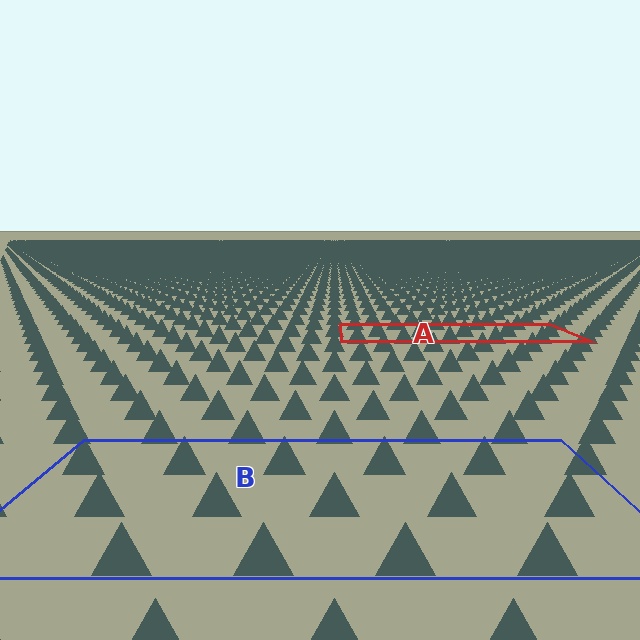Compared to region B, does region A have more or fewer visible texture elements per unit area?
Region A has more texture elements per unit area — they are packed more densely because it is farther away.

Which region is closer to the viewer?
Region B is closer. The texture elements there are larger and more spread out.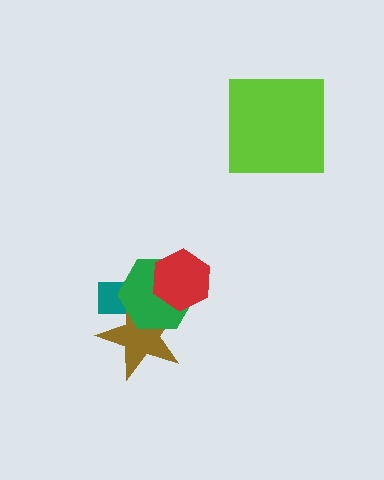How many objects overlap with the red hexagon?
2 objects overlap with the red hexagon.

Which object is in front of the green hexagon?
The red hexagon is in front of the green hexagon.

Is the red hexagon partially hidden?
No, no other shape covers it.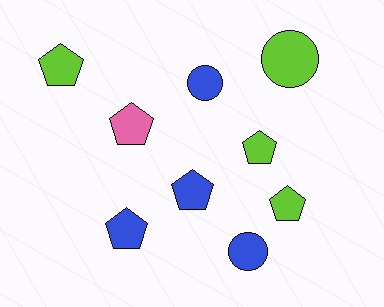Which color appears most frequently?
Lime, with 4 objects.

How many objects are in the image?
There are 9 objects.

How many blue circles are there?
There are 2 blue circles.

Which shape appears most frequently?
Pentagon, with 6 objects.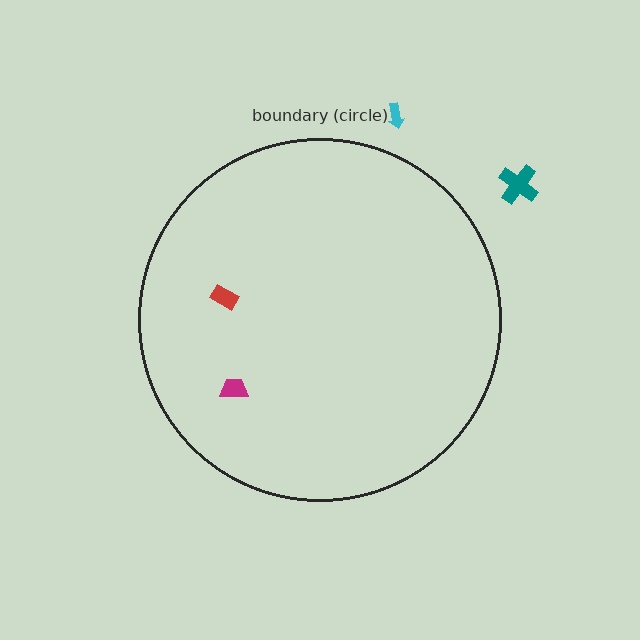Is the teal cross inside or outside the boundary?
Outside.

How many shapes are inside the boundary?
2 inside, 2 outside.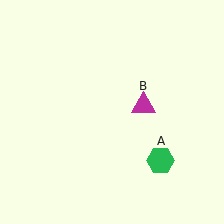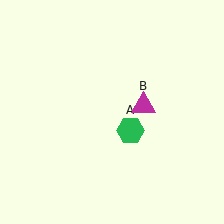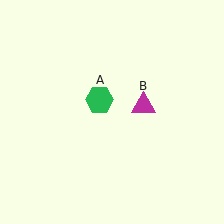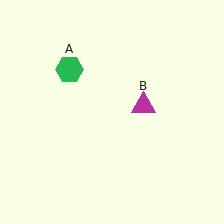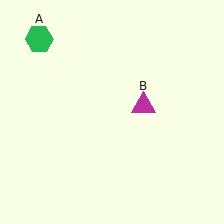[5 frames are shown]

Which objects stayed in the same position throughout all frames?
Magenta triangle (object B) remained stationary.